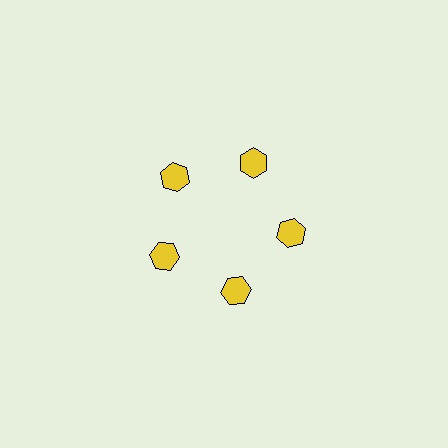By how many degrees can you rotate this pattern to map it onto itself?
The pattern maps onto itself every 72 degrees of rotation.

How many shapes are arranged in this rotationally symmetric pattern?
There are 5 shapes, arranged in 5 groups of 1.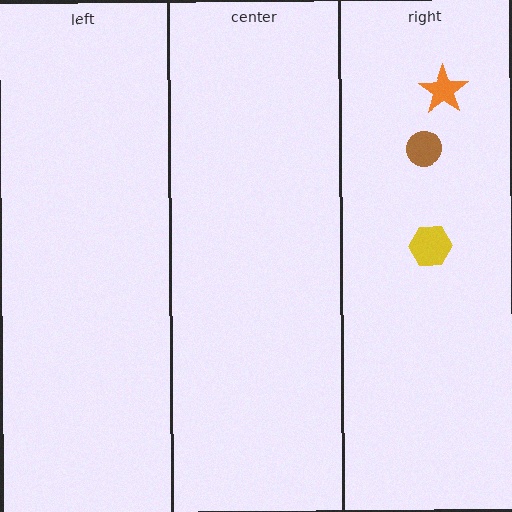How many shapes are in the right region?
3.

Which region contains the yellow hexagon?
The right region.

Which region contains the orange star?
The right region.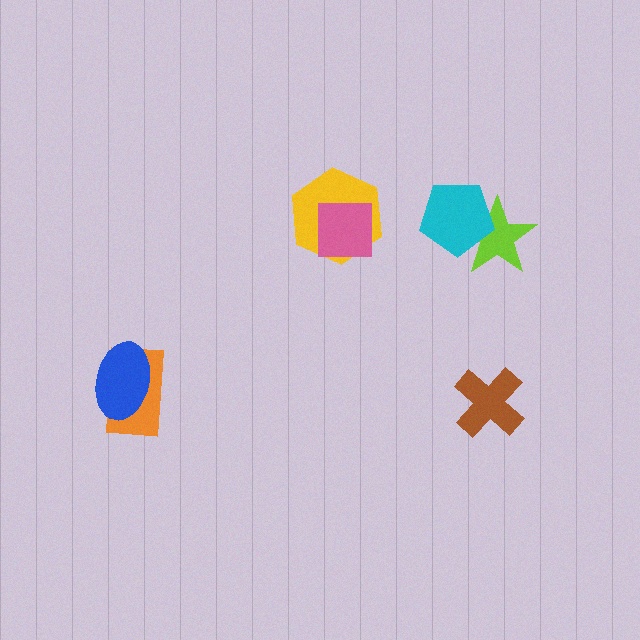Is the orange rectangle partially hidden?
Yes, it is partially covered by another shape.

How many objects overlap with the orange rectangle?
1 object overlaps with the orange rectangle.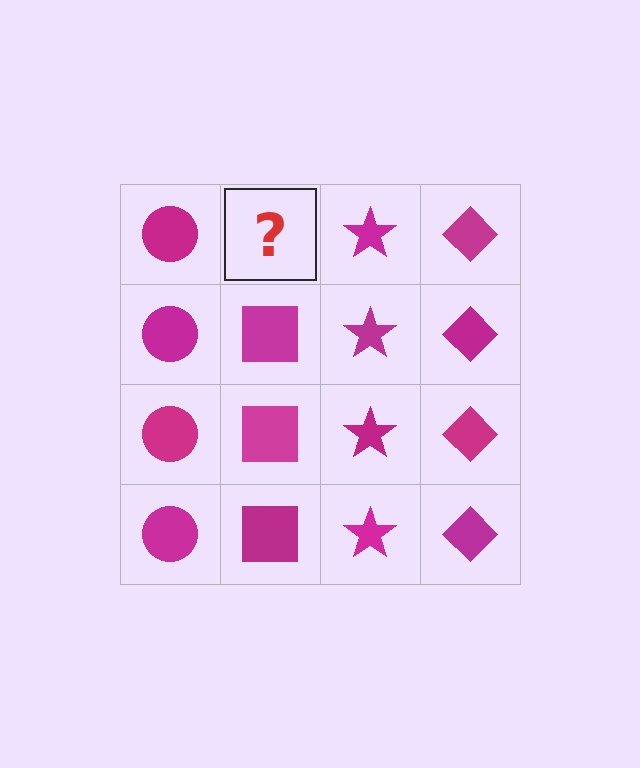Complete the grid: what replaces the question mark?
The question mark should be replaced with a magenta square.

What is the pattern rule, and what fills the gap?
The rule is that each column has a consistent shape. The gap should be filled with a magenta square.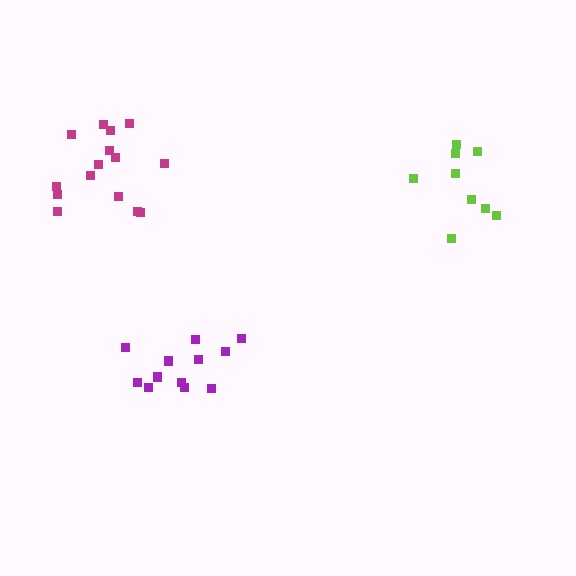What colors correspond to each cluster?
The clusters are colored: purple, magenta, lime.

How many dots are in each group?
Group 1: 12 dots, Group 2: 15 dots, Group 3: 9 dots (36 total).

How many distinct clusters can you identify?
There are 3 distinct clusters.